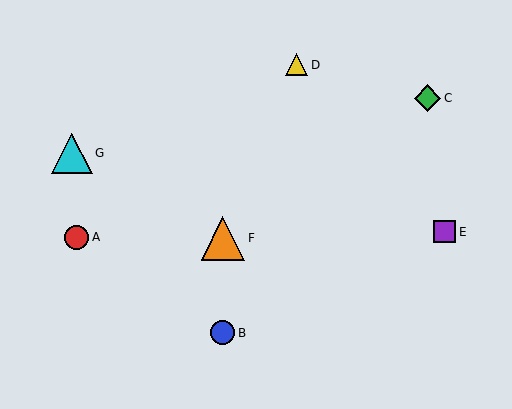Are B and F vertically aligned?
Yes, both are at x≈223.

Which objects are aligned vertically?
Objects B, F are aligned vertically.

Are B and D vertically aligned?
No, B is at x≈223 and D is at x≈297.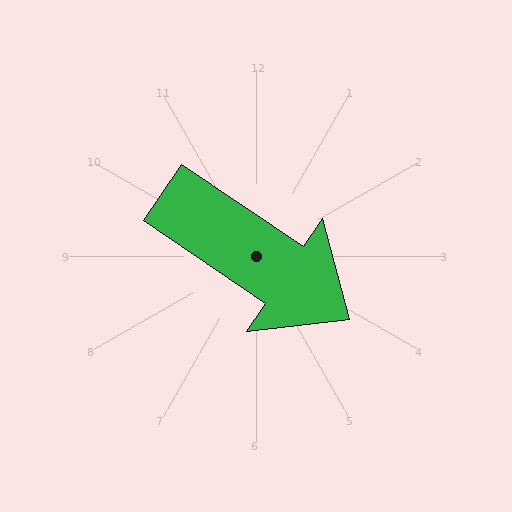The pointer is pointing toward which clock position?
Roughly 4 o'clock.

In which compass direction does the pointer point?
Southeast.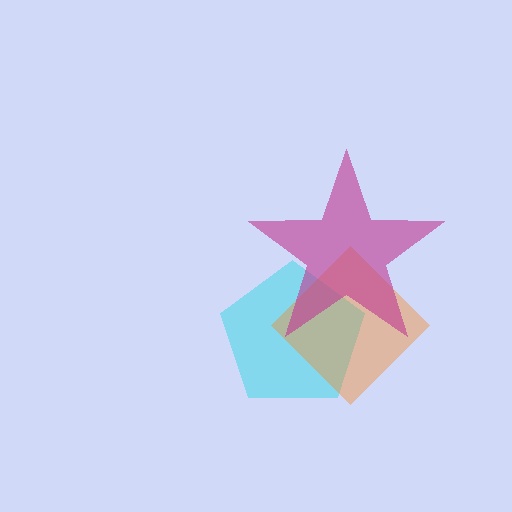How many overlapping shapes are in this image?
There are 3 overlapping shapes in the image.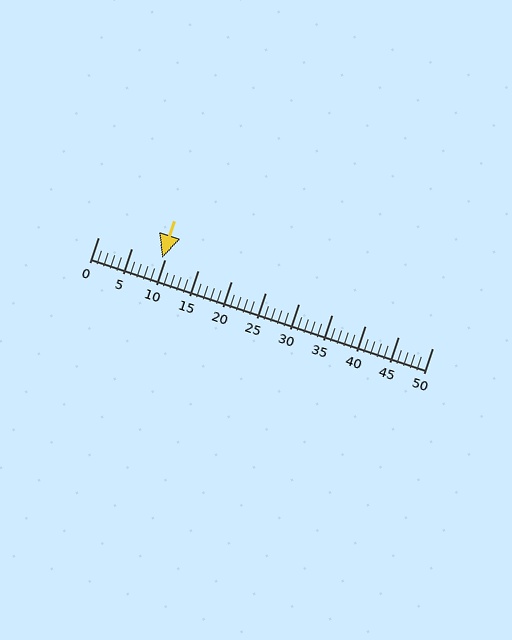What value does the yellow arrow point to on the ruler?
The yellow arrow points to approximately 10.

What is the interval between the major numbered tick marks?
The major tick marks are spaced 5 units apart.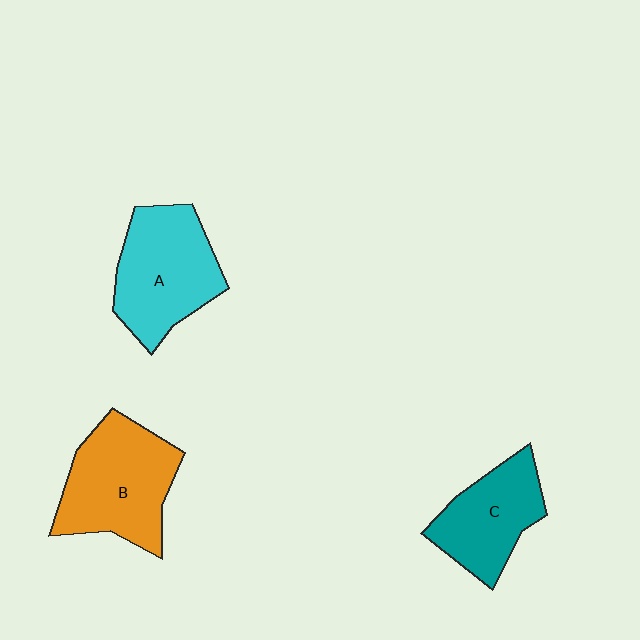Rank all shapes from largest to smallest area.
From largest to smallest: B (orange), A (cyan), C (teal).